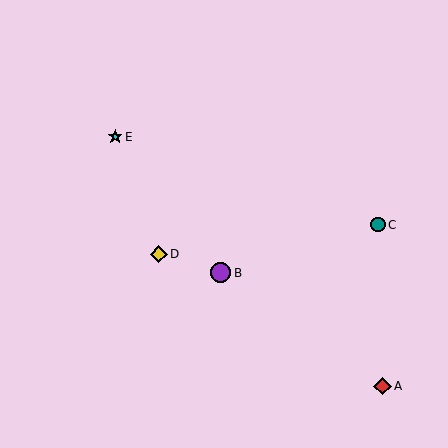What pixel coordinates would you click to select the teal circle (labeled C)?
Click at (378, 225) to select the teal circle C.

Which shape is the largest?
The purple circle (labeled B) is the largest.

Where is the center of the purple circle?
The center of the purple circle is at (221, 273).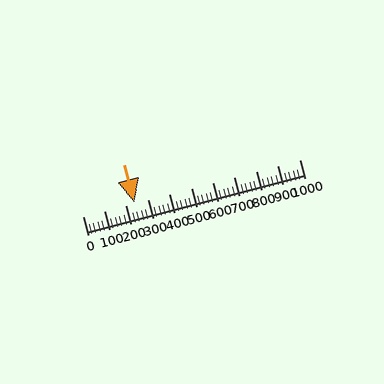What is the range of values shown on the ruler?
The ruler shows values from 0 to 1000.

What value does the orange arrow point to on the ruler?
The orange arrow points to approximately 240.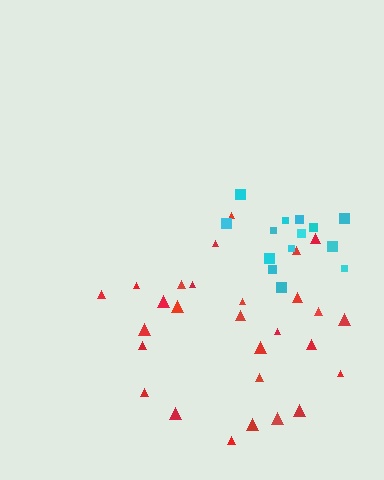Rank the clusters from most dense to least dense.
cyan, red.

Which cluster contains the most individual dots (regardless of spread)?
Red (28).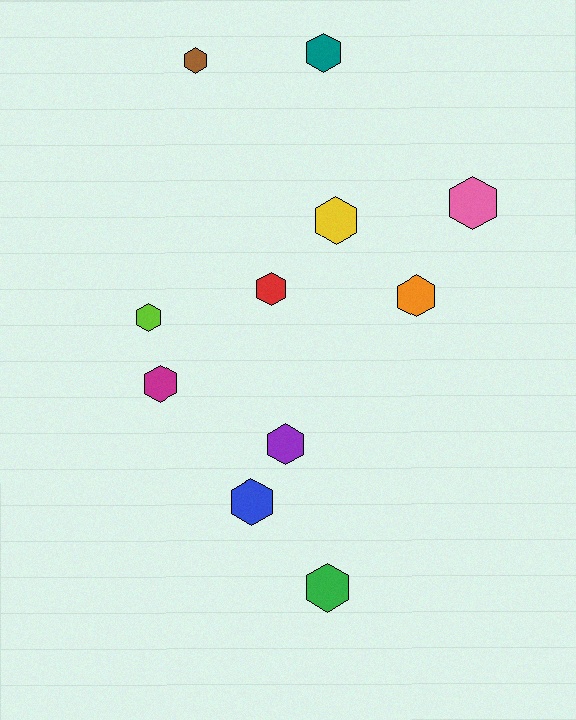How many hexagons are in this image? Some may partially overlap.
There are 11 hexagons.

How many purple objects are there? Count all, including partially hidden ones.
There is 1 purple object.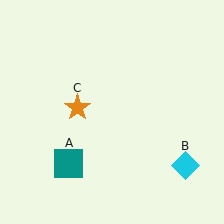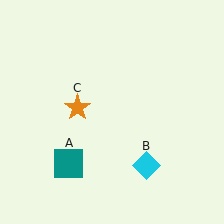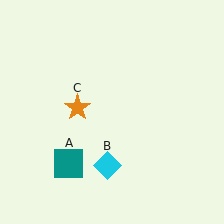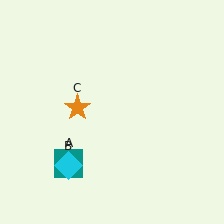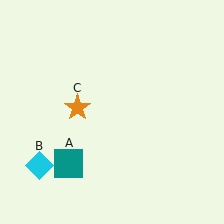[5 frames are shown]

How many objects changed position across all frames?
1 object changed position: cyan diamond (object B).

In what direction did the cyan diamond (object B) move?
The cyan diamond (object B) moved left.